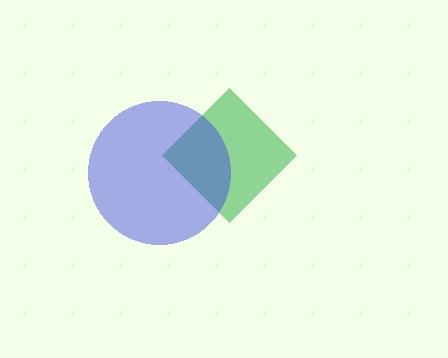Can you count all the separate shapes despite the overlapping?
Yes, there are 2 separate shapes.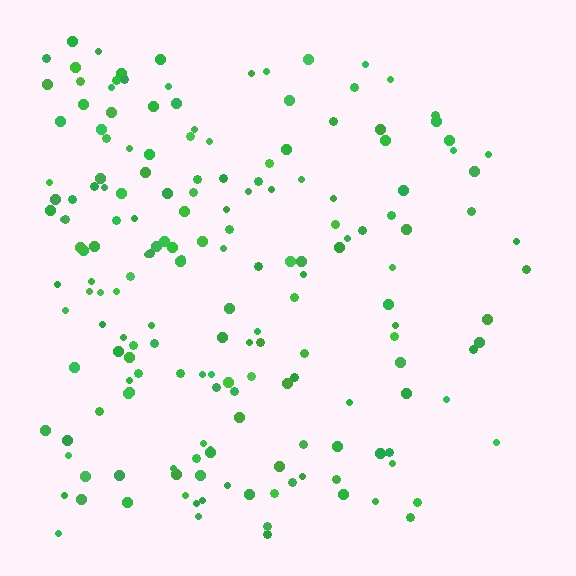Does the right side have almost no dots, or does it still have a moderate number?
Still a moderate number, just noticeably fewer than the left.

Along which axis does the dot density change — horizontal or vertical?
Horizontal.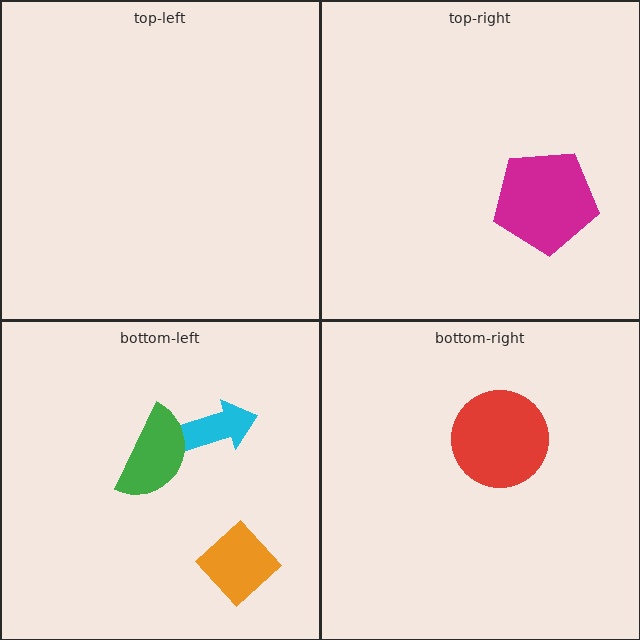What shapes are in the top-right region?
The magenta pentagon.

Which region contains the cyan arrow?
The bottom-left region.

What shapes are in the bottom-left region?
The cyan arrow, the green semicircle, the orange diamond.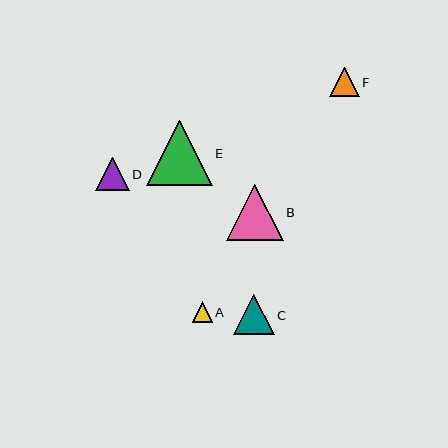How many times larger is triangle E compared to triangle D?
Triangle E is approximately 1.9 times the size of triangle D.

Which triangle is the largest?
Triangle E is the largest with a size of approximately 65 pixels.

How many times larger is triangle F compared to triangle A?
Triangle F is approximately 1.5 times the size of triangle A.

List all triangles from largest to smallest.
From largest to smallest: E, B, C, D, F, A.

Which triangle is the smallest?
Triangle A is the smallest with a size of approximately 20 pixels.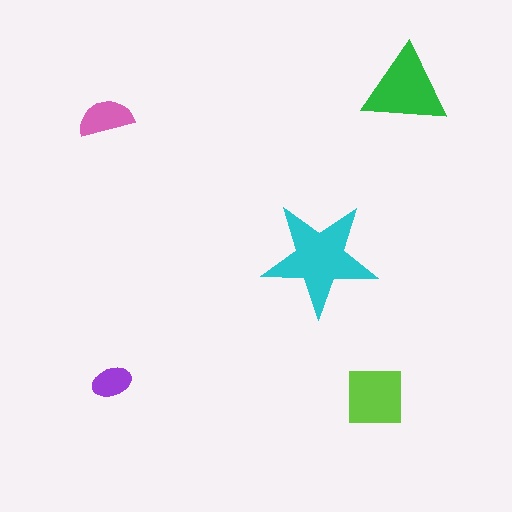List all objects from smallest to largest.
The purple ellipse, the pink semicircle, the lime square, the green triangle, the cyan star.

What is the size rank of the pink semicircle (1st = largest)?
4th.